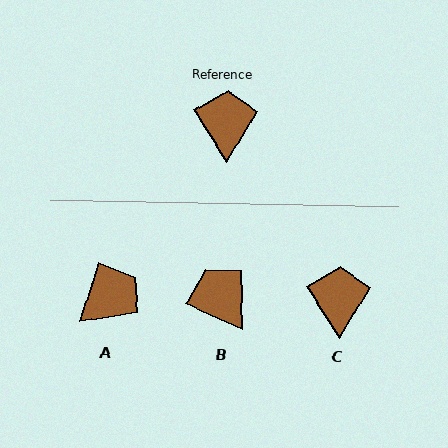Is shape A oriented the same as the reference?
No, it is off by about 51 degrees.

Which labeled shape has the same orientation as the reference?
C.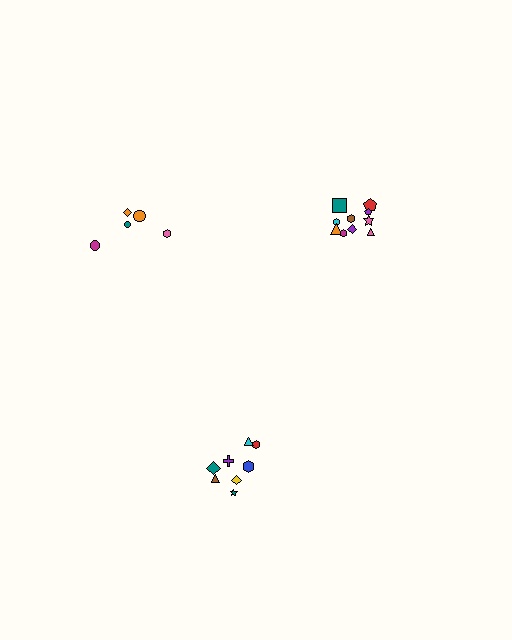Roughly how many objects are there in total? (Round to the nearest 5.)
Roughly 25 objects in total.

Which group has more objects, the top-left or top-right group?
The top-right group.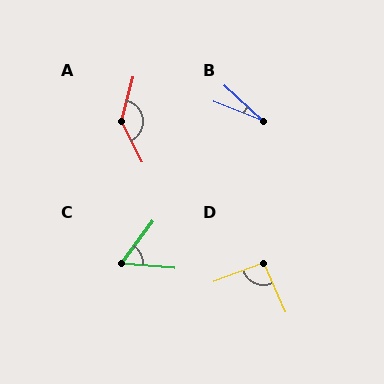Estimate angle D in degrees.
Approximately 93 degrees.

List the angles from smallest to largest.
B (21°), C (59°), D (93°), A (139°).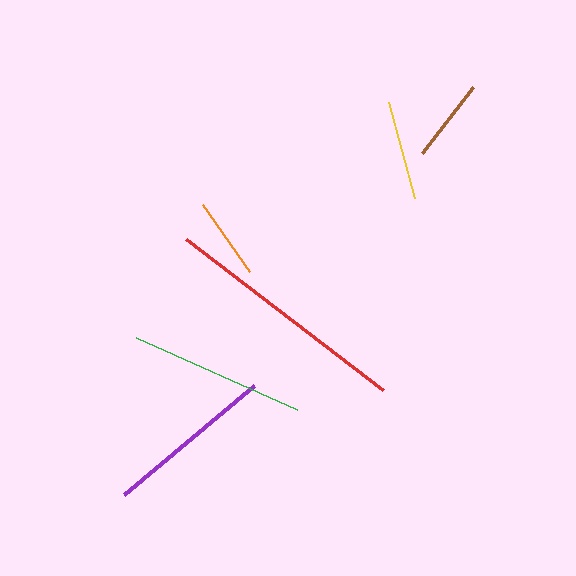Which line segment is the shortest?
The orange line is the shortest at approximately 82 pixels.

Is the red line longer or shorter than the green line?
The red line is longer than the green line.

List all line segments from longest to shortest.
From longest to shortest: red, green, purple, yellow, brown, orange.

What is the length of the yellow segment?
The yellow segment is approximately 99 pixels long.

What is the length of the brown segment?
The brown segment is approximately 84 pixels long.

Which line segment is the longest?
The red line is the longest at approximately 248 pixels.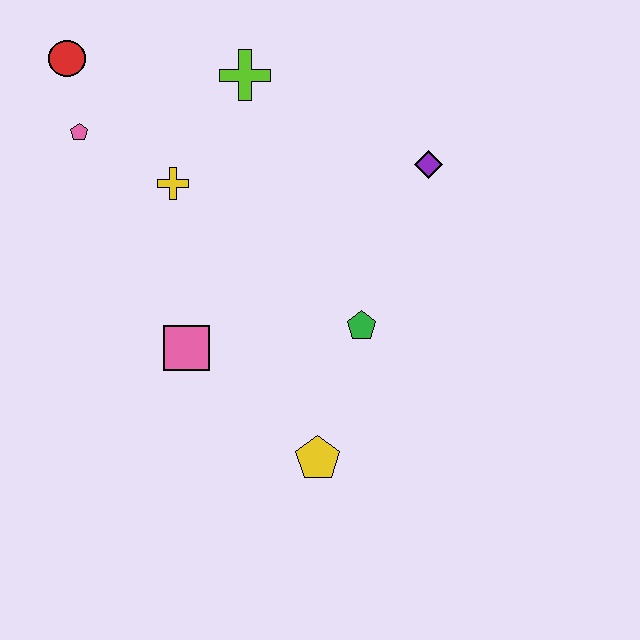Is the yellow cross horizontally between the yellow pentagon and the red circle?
Yes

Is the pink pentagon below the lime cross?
Yes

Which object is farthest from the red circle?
The yellow pentagon is farthest from the red circle.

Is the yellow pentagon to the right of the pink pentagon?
Yes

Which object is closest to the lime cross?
The yellow cross is closest to the lime cross.